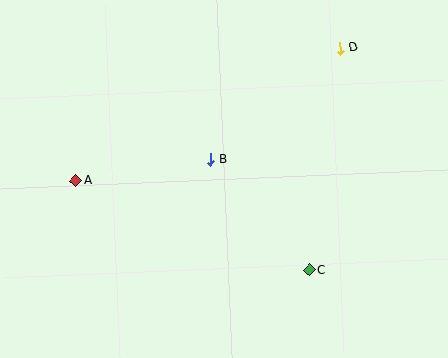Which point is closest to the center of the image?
Point B at (211, 159) is closest to the center.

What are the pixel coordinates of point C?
Point C is at (309, 270).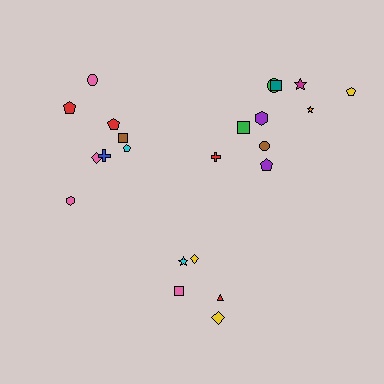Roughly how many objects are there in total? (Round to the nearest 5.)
Roughly 25 objects in total.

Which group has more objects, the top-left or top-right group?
The top-right group.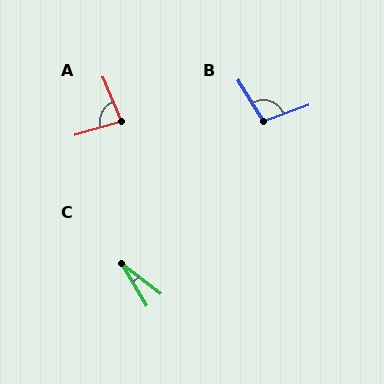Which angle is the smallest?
C, at approximately 21 degrees.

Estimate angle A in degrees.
Approximately 84 degrees.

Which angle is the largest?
B, at approximately 101 degrees.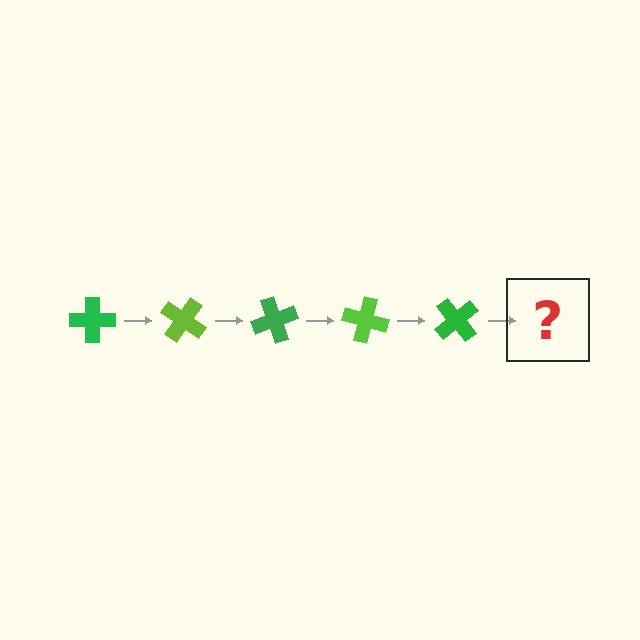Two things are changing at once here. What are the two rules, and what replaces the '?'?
The two rules are that it rotates 35 degrees each step and the color cycles through green and lime. The '?' should be a lime cross, rotated 175 degrees from the start.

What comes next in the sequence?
The next element should be a lime cross, rotated 175 degrees from the start.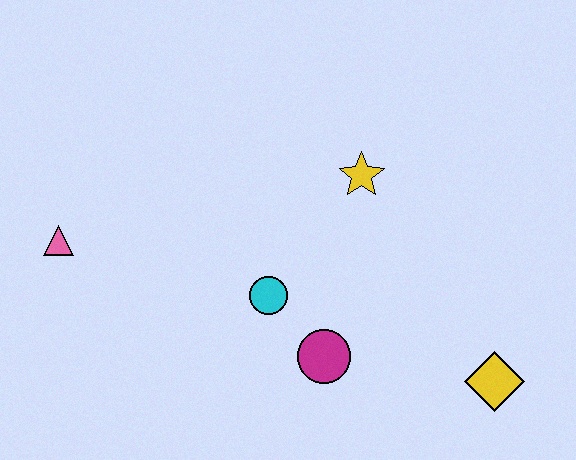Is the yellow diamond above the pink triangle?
No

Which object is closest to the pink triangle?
The cyan circle is closest to the pink triangle.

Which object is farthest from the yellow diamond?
The pink triangle is farthest from the yellow diamond.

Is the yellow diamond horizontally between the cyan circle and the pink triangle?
No